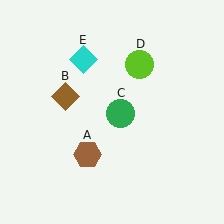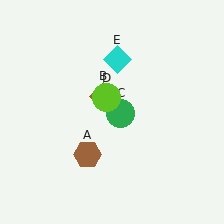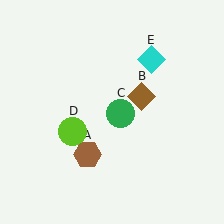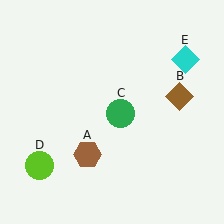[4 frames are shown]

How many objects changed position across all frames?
3 objects changed position: brown diamond (object B), lime circle (object D), cyan diamond (object E).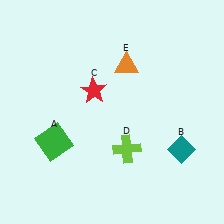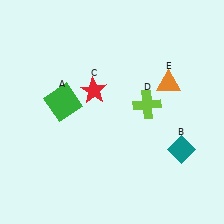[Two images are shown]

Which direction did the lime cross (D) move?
The lime cross (D) moved up.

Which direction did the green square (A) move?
The green square (A) moved up.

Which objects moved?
The objects that moved are: the green square (A), the lime cross (D), the orange triangle (E).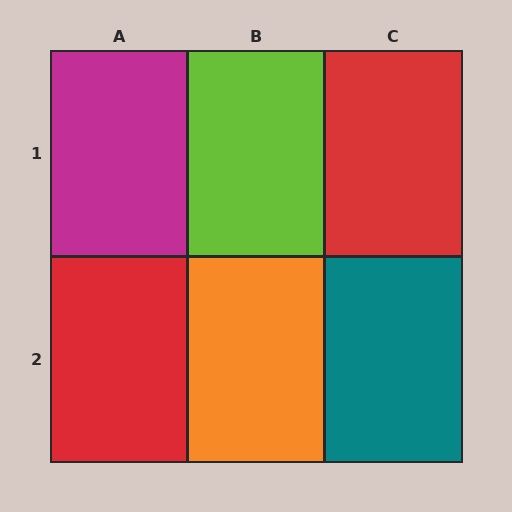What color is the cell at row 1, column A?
Magenta.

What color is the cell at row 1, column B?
Lime.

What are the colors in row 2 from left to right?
Red, orange, teal.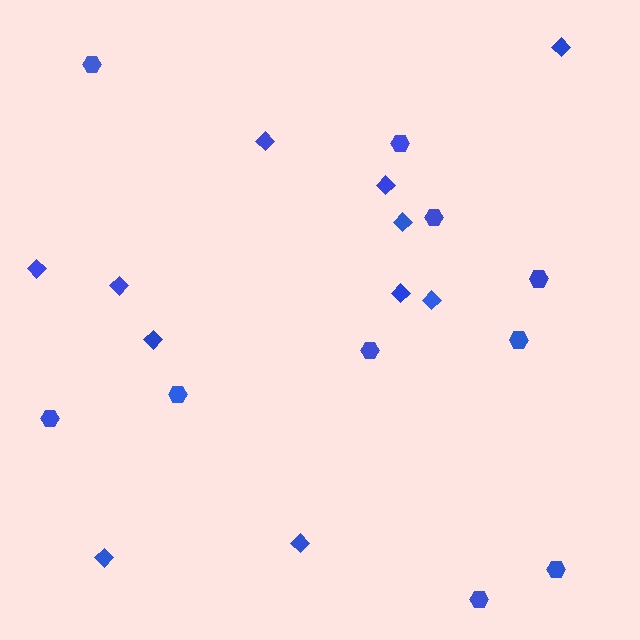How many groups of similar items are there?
There are 2 groups: one group of hexagons (10) and one group of diamonds (11).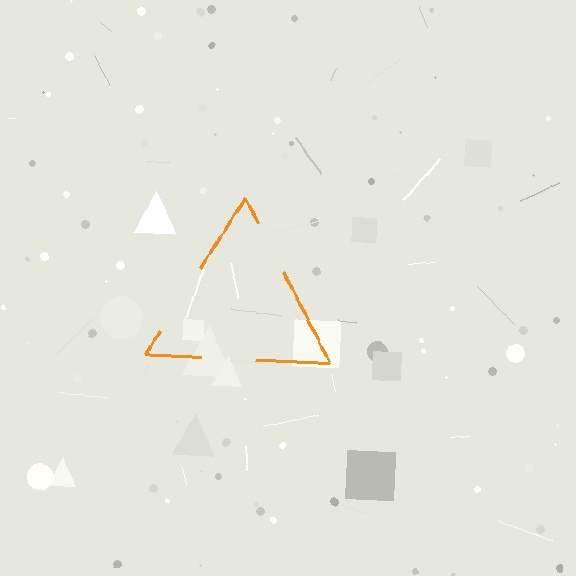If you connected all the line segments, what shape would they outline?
They would outline a triangle.